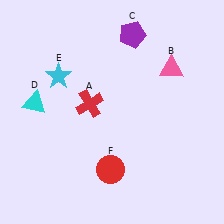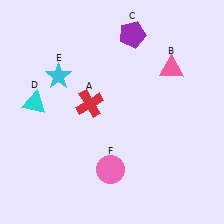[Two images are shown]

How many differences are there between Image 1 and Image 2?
There is 1 difference between the two images.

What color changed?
The circle (F) changed from red in Image 1 to pink in Image 2.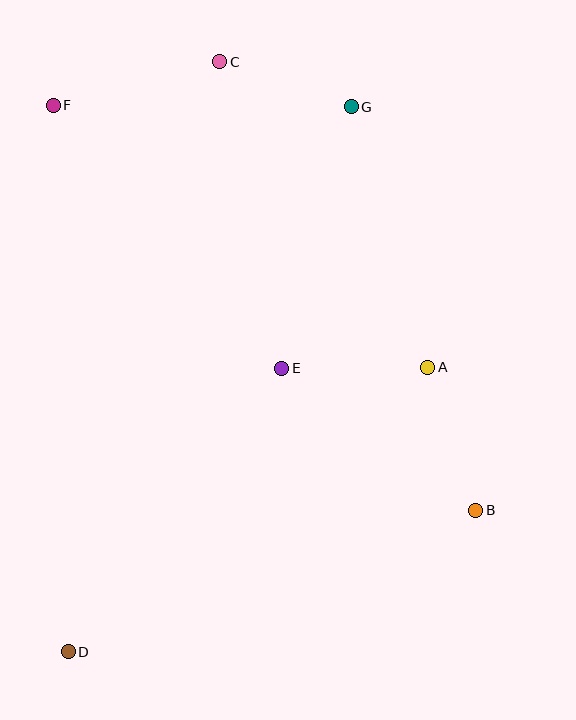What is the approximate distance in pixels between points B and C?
The distance between B and C is approximately 517 pixels.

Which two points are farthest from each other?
Points D and G are farthest from each other.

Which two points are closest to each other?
Points C and G are closest to each other.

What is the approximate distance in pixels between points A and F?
The distance between A and F is approximately 457 pixels.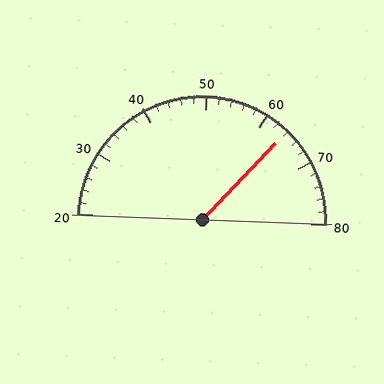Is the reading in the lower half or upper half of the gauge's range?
The reading is in the upper half of the range (20 to 80).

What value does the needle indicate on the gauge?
The needle indicates approximately 64.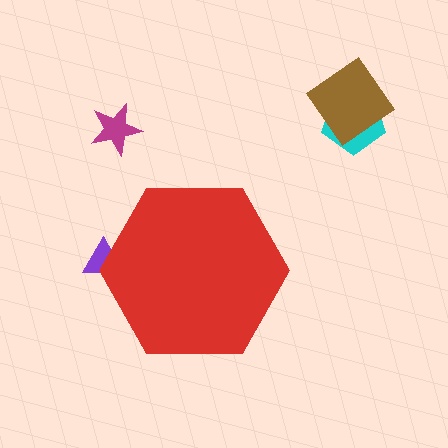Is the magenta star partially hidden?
No, the magenta star is fully visible.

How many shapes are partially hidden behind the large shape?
1 shape is partially hidden.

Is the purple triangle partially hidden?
Yes, the purple triangle is partially hidden behind the red hexagon.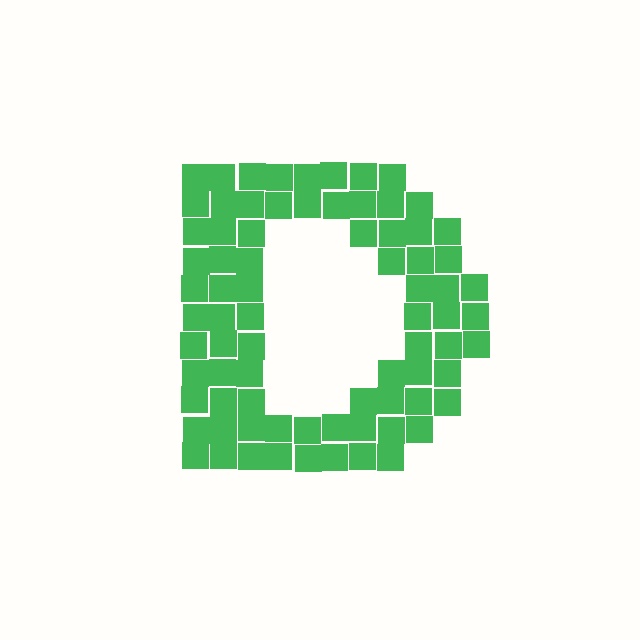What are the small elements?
The small elements are squares.